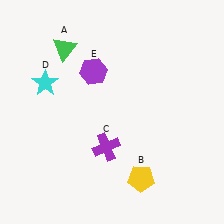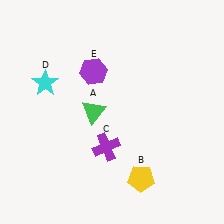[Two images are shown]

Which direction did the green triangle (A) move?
The green triangle (A) moved down.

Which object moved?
The green triangle (A) moved down.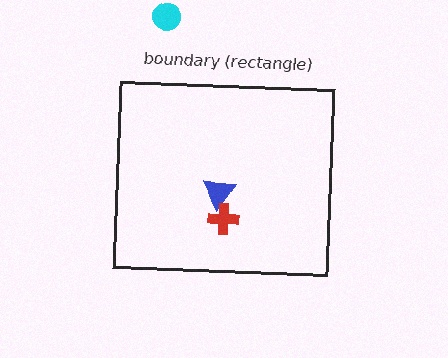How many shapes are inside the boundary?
2 inside, 1 outside.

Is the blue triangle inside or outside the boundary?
Inside.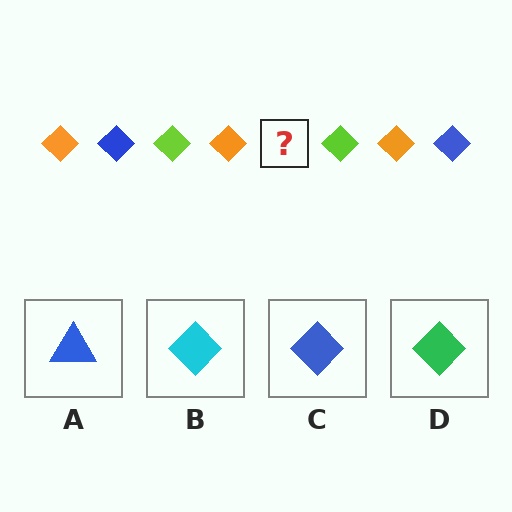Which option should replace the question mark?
Option C.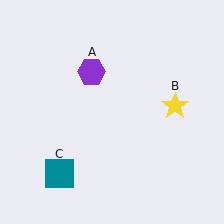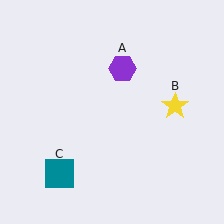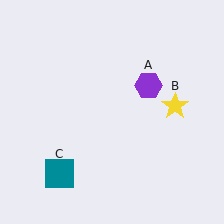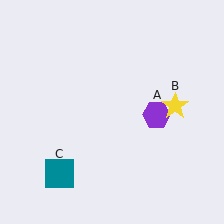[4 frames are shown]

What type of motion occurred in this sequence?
The purple hexagon (object A) rotated clockwise around the center of the scene.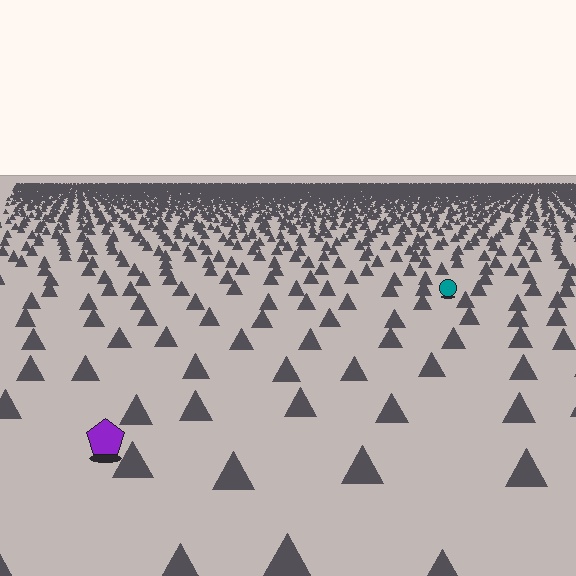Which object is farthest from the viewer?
The teal circle is farthest from the viewer. It appears smaller and the ground texture around it is denser.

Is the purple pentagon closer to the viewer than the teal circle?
Yes. The purple pentagon is closer — you can tell from the texture gradient: the ground texture is coarser near it.